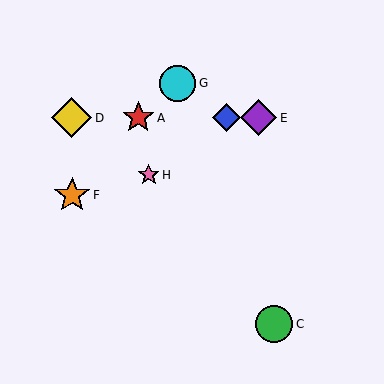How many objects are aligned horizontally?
4 objects (A, B, D, E) are aligned horizontally.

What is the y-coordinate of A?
Object A is at y≈118.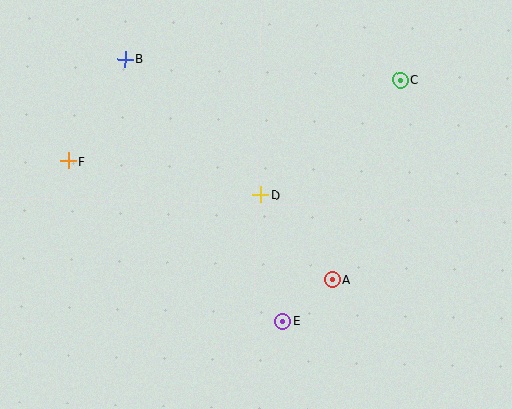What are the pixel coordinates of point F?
Point F is at (68, 161).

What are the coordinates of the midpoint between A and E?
The midpoint between A and E is at (308, 300).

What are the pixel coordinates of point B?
Point B is at (125, 59).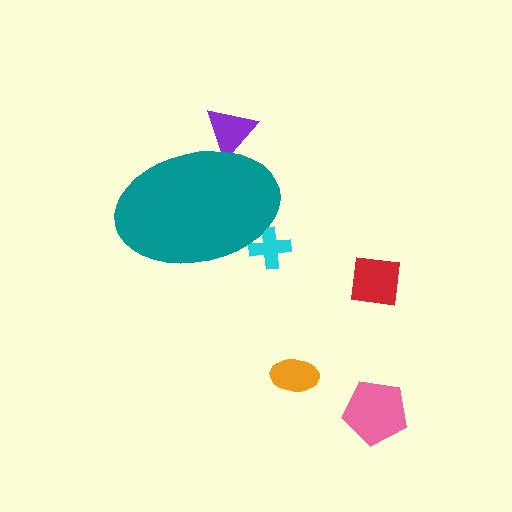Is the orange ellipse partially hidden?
No, the orange ellipse is fully visible.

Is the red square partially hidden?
No, the red square is fully visible.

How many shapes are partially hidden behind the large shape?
2 shapes are partially hidden.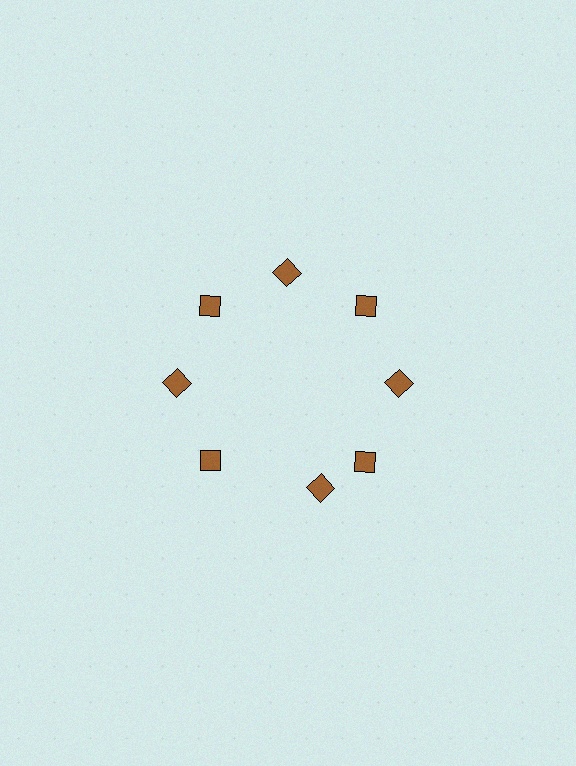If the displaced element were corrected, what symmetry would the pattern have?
It would have 8-fold rotational symmetry — the pattern would map onto itself every 45 degrees.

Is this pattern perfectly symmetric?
No. The 8 brown diamonds are arranged in a ring, but one element near the 6 o'clock position is rotated out of alignment along the ring, breaking the 8-fold rotational symmetry.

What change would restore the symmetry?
The symmetry would be restored by rotating it back into even spacing with its neighbors so that all 8 diamonds sit at equal angles and equal distance from the center.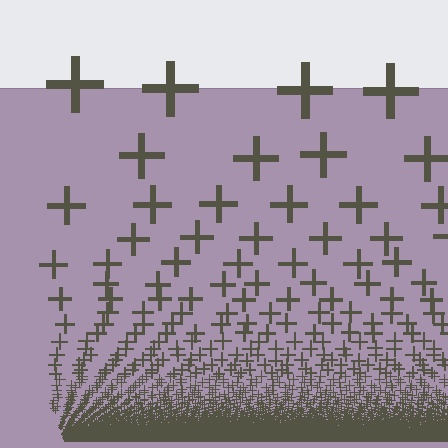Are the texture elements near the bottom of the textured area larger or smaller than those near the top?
Smaller. The gradient is inverted — elements near the bottom are smaller and denser.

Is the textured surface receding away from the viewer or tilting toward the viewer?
The surface appears to tilt toward the viewer. Texture elements get larger and sparser toward the top.